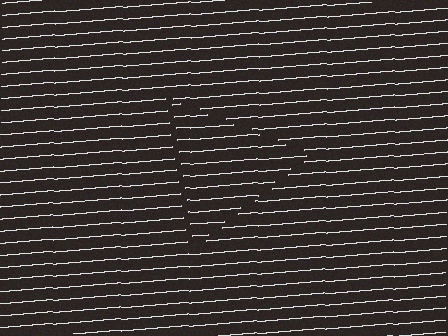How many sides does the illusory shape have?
3 sides — the line-ends trace a triangle.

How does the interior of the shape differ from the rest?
The interior of the shape contains the same grating, shifted by half a period — the contour is defined by the phase discontinuity where line-ends from the inner and outer gratings abut.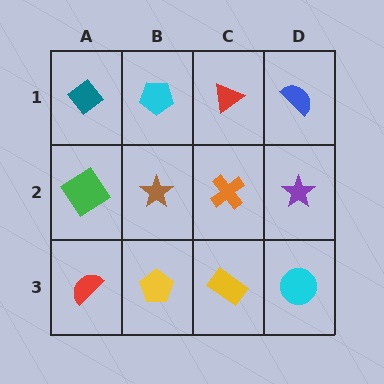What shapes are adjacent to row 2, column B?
A cyan pentagon (row 1, column B), a yellow pentagon (row 3, column B), a green diamond (row 2, column A), an orange cross (row 2, column C).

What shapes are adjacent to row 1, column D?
A purple star (row 2, column D), a red triangle (row 1, column C).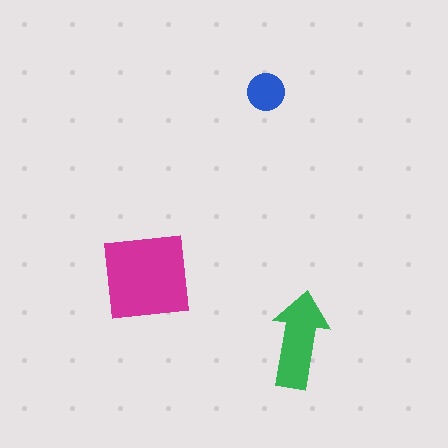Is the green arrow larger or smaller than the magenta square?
Smaller.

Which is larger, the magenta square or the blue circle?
The magenta square.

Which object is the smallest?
The blue circle.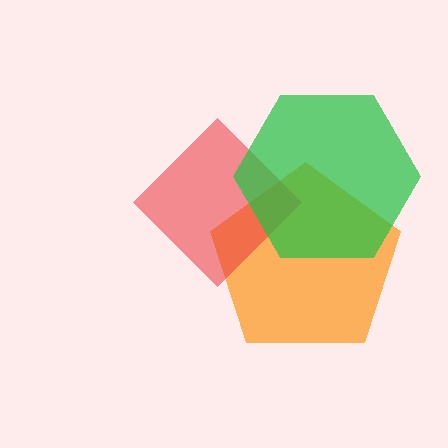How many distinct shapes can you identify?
There are 3 distinct shapes: an orange pentagon, a red diamond, a green hexagon.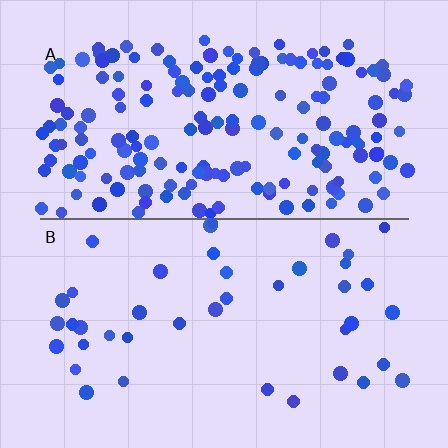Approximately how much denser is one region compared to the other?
Approximately 4.2× — region A over region B.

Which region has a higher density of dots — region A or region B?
A (the top).